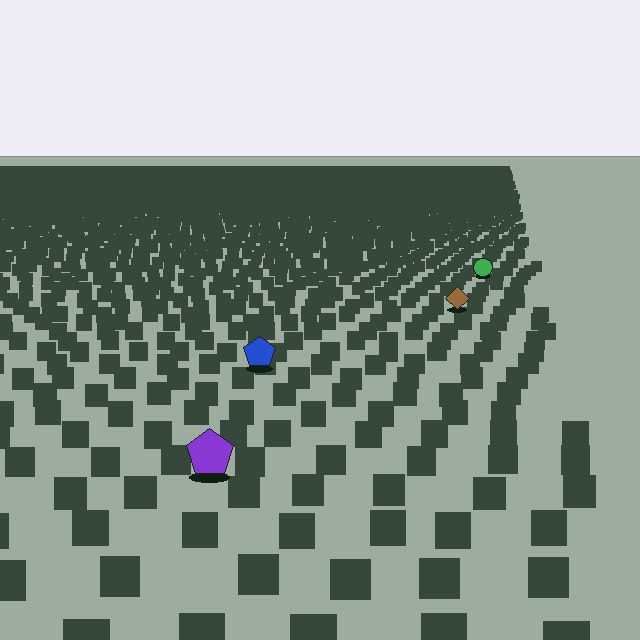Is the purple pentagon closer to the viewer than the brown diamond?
Yes. The purple pentagon is closer — you can tell from the texture gradient: the ground texture is coarser near it.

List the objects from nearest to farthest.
From nearest to farthest: the purple pentagon, the blue pentagon, the brown diamond, the green circle.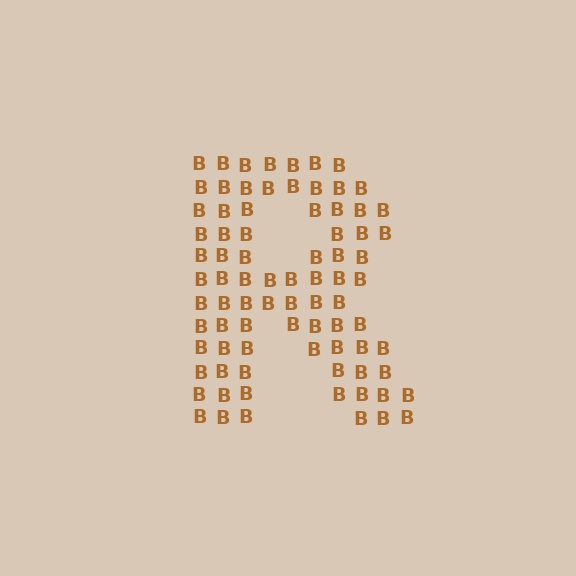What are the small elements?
The small elements are letter B's.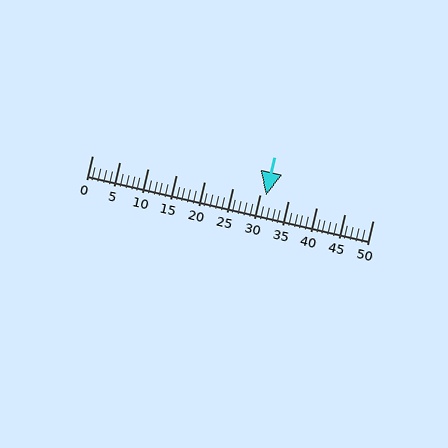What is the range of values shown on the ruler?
The ruler shows values from 0 to 50.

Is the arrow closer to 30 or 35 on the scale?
The arrow is closer to 30.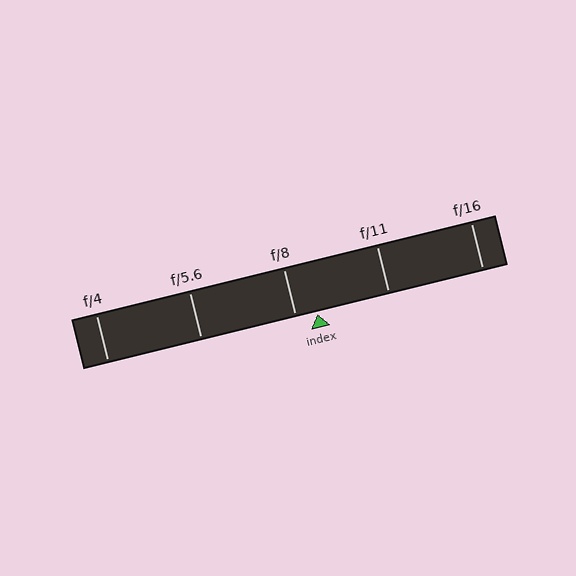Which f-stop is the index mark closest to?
The index mark is closest to f/8.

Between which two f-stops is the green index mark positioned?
The index mark is between f/8 and f/11.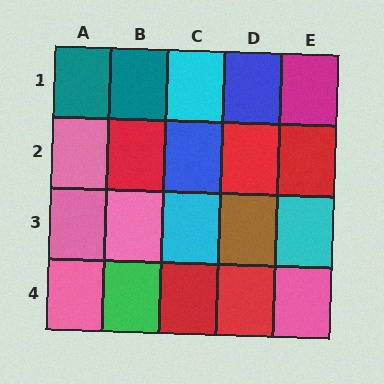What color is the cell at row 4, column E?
Pink.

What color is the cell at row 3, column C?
Cyan.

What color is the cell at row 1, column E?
Magenta.